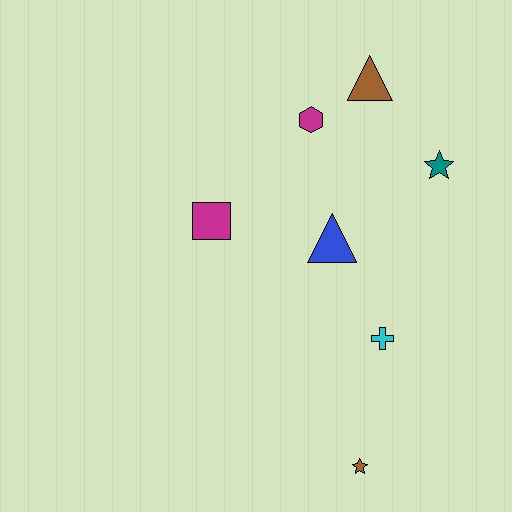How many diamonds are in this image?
There are no diamonds.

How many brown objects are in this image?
There are 2 brown objects.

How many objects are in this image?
There are 7 objects.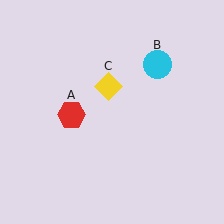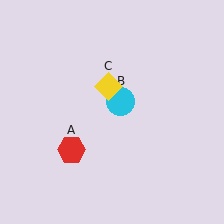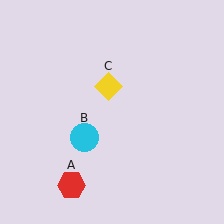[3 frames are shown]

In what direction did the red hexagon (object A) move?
The red hexagon (object A) moved down.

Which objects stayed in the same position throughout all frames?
Yellow diamond (object C) remained stationary.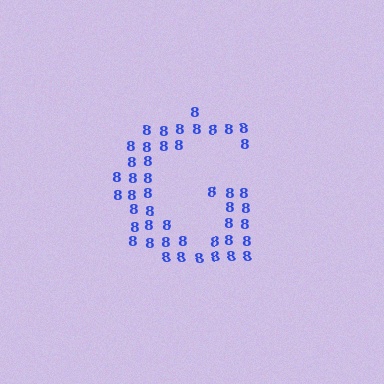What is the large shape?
The large shape is the letter G.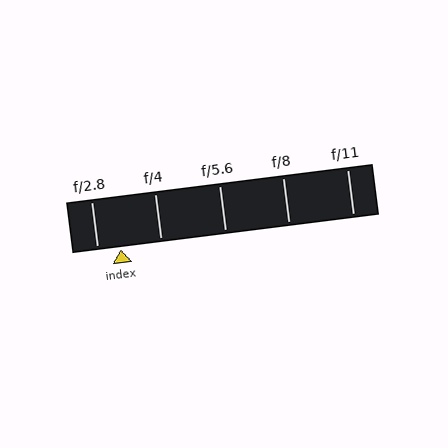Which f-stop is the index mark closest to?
The index mark is closest to f/2.8.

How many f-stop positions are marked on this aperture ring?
There are 5 f-stop positions marked.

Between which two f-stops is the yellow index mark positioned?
The index mark is between f/2.8 and f/4.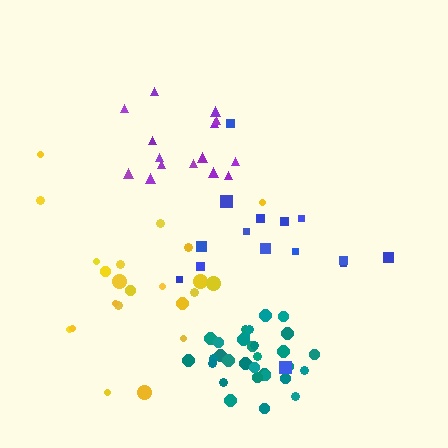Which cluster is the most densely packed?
Teal.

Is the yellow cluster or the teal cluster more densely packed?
Teal.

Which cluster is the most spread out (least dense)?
Blue.